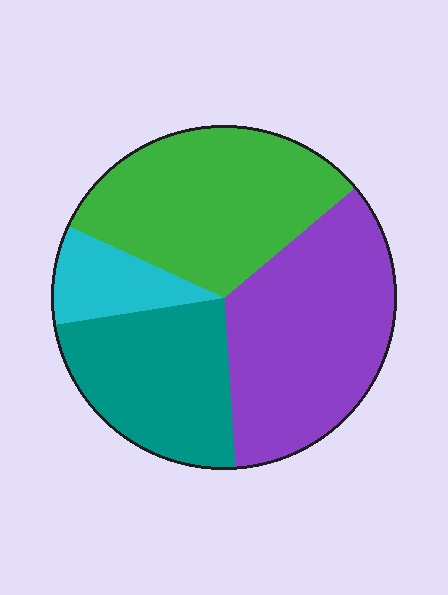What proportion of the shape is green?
Green takes up about one third (1/3) of the shape.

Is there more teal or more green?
Green.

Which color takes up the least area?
Cyan, at roughly 10%.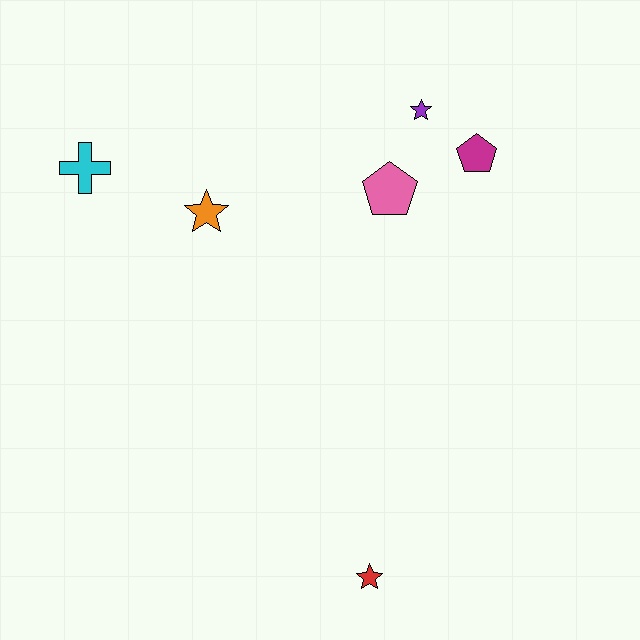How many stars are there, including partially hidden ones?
There are 3 stars.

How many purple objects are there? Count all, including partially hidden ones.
There is 1 purple object.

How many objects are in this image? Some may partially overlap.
There are 6 objects.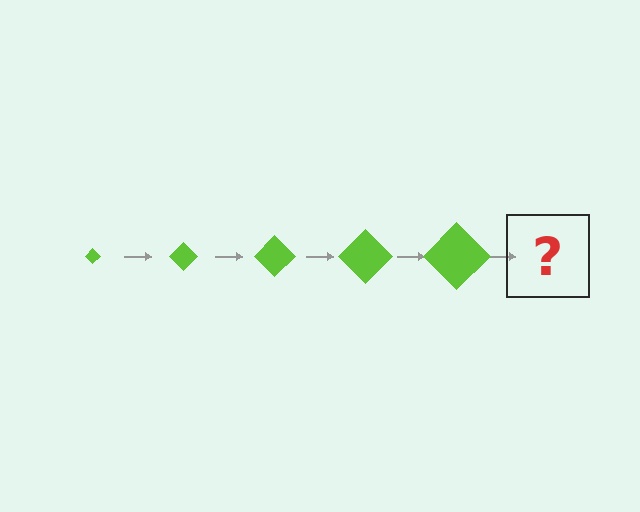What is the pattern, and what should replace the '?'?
The pattern is that the diamond gets progressively larger each step. The '?' should be a lime diamond, larger than the previous one.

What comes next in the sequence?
The next element should be a lime diamond, larger than the previous one.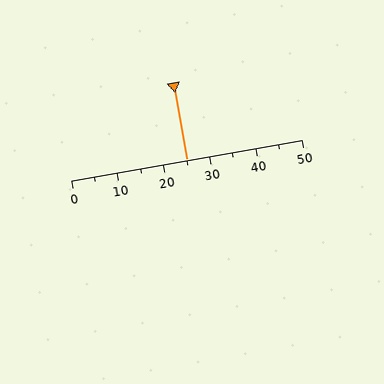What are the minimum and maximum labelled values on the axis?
The axis runs from 0 to 50.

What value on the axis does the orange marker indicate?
The marker indicates approximately 25.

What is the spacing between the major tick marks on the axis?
The major ticks are spaced 10 apart.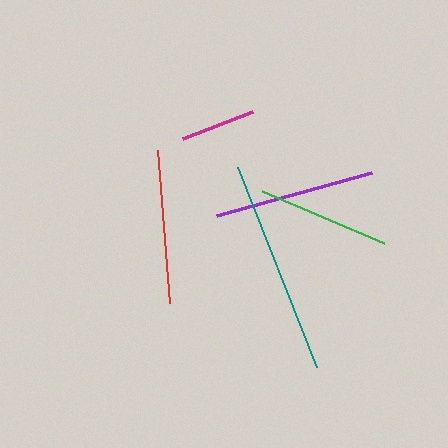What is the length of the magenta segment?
The magenta segment is approximately 75 pixels long.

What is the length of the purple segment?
The purple segment is approximately 160 pixels long.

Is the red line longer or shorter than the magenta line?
The red line is longer than the magenta line.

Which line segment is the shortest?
The magenta line is the shortest at approximately 75 pixels.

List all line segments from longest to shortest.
From longest to shortest: teal, purple, red, green, magenta.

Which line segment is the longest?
The teal line is the longest at approximately 215 pixels.